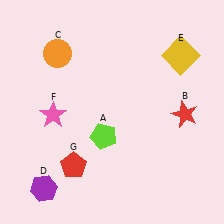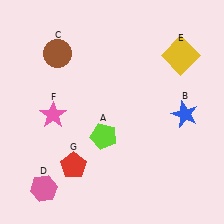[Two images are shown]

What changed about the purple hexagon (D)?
In Image 1, D is purple. In Image 2, it changed to pink.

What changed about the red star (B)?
In Image 1, B is red. In Image 2, it changed to blue.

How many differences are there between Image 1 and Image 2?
There are 3 differences between the two images.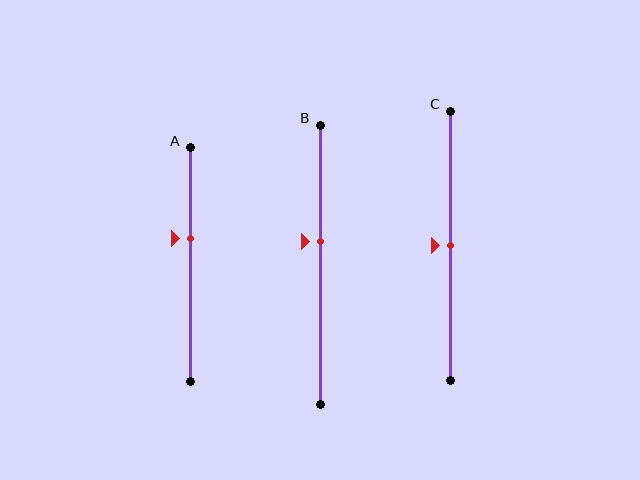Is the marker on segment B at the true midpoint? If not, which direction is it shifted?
No, the marker on segment B is shifted upward by about 8% of the segment length.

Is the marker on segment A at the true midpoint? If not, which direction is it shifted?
No, the marker on segment A is shifted upward by about 11% of the segment length.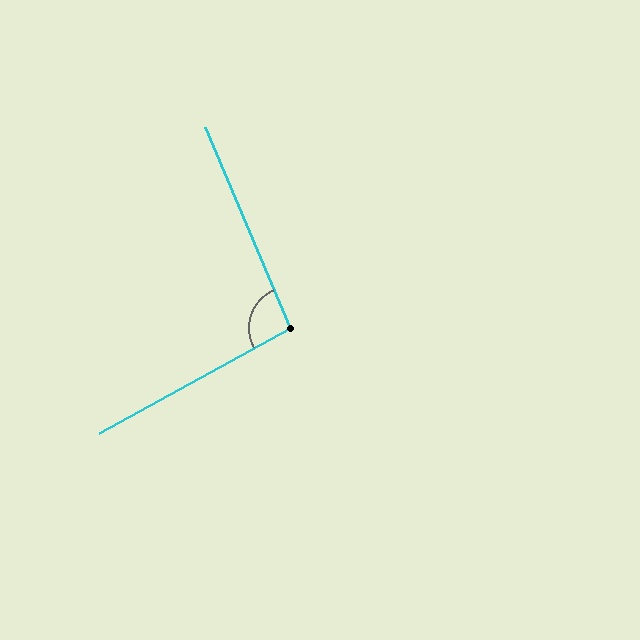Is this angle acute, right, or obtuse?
It is obtuse.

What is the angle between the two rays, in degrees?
Approximately 96 degrees.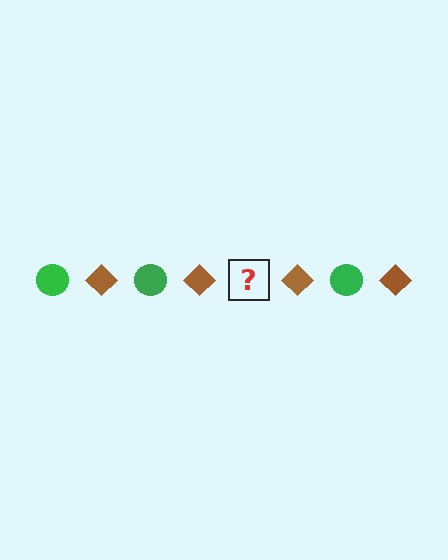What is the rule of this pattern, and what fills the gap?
The rule is that the pattern alternates between green circle and brown diamond. The gap should be filled with a green circle.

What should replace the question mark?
The question mark should be replaced with a green circle.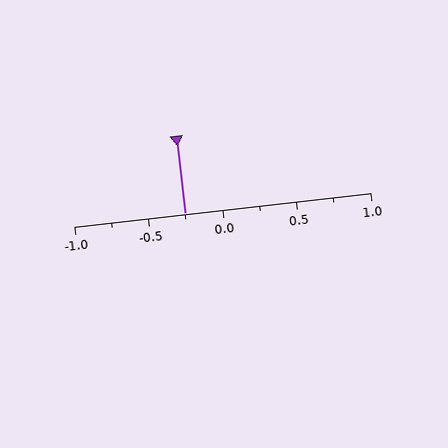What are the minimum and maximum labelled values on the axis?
The axis runs from -1.0 to 1.0.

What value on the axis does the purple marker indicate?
The marker indicates approximately -0.25.